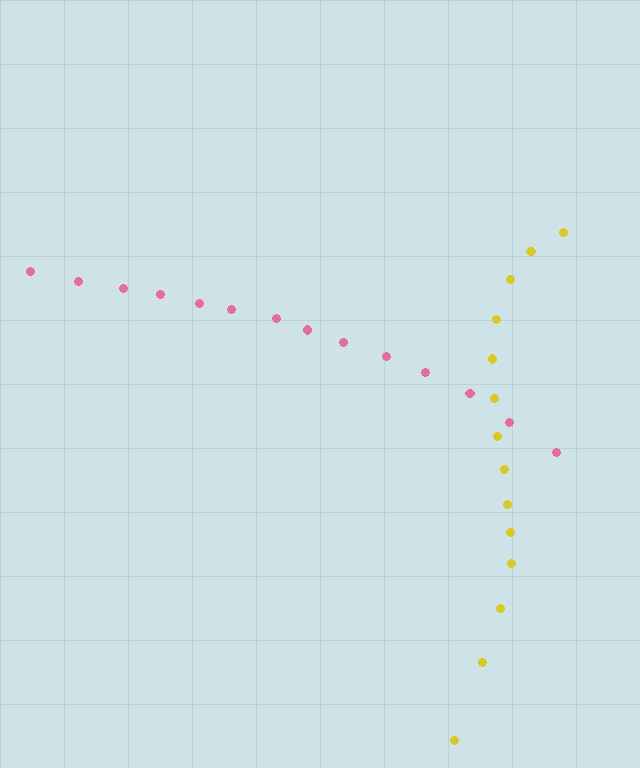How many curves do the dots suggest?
There are 2 distinct paths.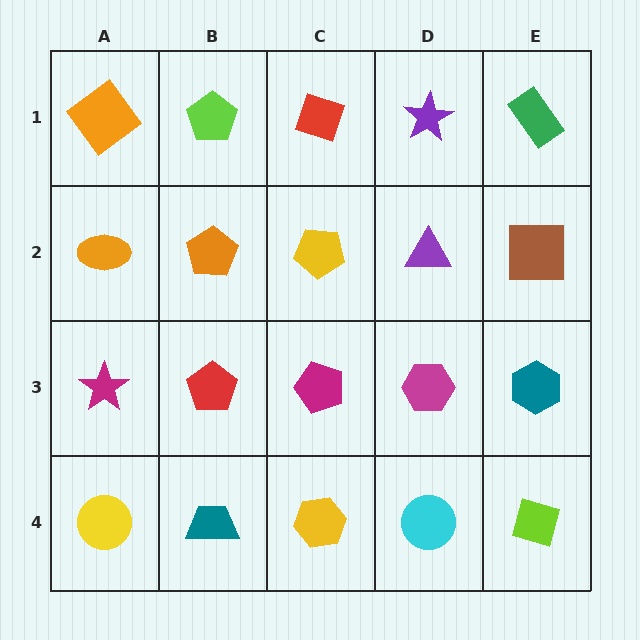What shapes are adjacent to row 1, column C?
A yellow pentagon (row 2, column C), a lime pentagon (row 1, column B), a purple star (row 1, column D).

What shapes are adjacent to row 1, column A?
An orange ellipse (row 2, column A), a lime pentagon (row 1, column B).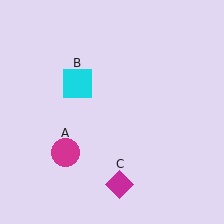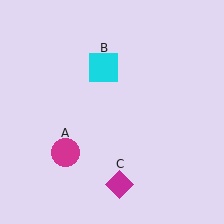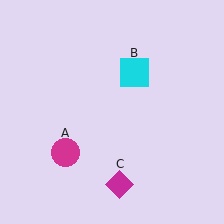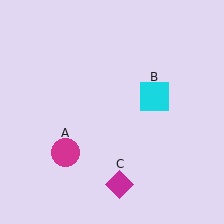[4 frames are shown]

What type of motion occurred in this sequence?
The cyan square (object B) rotated clockwise around the center of the scene.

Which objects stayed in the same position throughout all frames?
Magenta circle (object A) and magenta diamond (object C) remained stationary.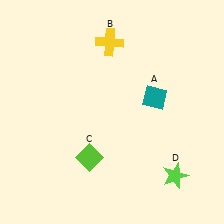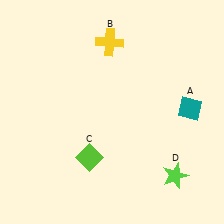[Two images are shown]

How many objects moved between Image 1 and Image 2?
1 object moved between the two images.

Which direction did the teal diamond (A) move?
The teal diamond (A) moved right.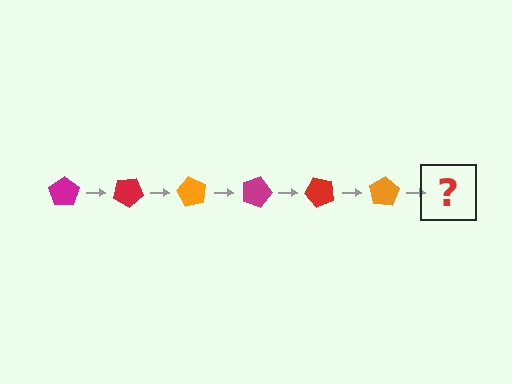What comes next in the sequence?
The next element should be a magenta pentagon, rotated 180 degrees from the start.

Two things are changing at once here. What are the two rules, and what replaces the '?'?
The two rules are that it rotates 30 degrees each step and the color cycles through magenta, red, and orange. The '?' should be a magenta pentagon, rotated 180 degrees from the start.